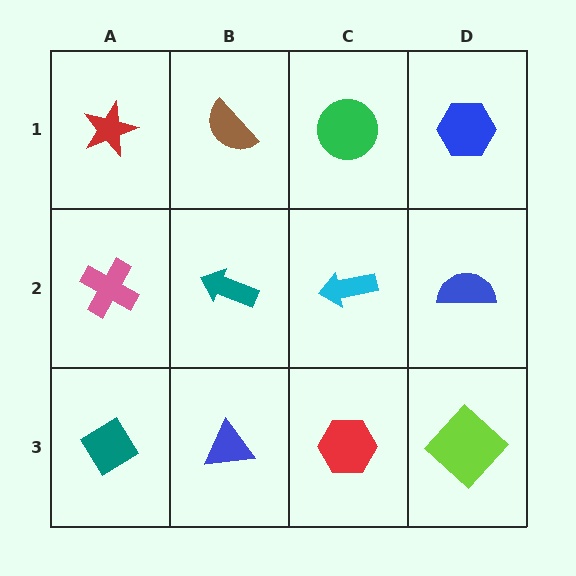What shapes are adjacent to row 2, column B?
A brown semicircle (row 1, column B), a blue triangle (row 3, column B), a pink cross (row 2, column A), a cyan arrow (row 2, column C).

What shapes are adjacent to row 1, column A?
A pink cross (row 2, column A), a brown semicircle (row 1, column B).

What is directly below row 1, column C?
A cyan arrow.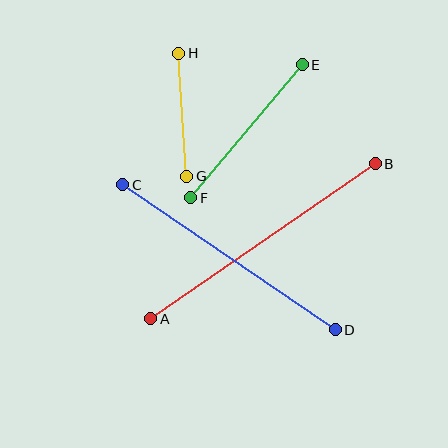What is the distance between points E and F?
The distance is approximately 174 pixels.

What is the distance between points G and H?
The distance is approximately 123 pixels.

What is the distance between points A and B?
The distance is approximately 273 pixels.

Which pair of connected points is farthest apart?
Points A and B are farthest apart.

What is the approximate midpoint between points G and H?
The midpoint is at approximately (183, 115) pixels.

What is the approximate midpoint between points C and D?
The midpoint is at approximately (229, 257) pixels.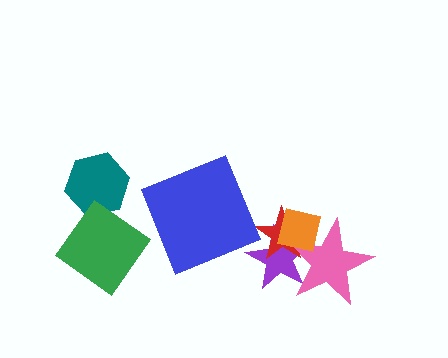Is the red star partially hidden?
Yes, it is partially covered by another shape.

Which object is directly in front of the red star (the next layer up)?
The pink star is directly in front of the red star.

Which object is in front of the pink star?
The orange square is in front of the pink star.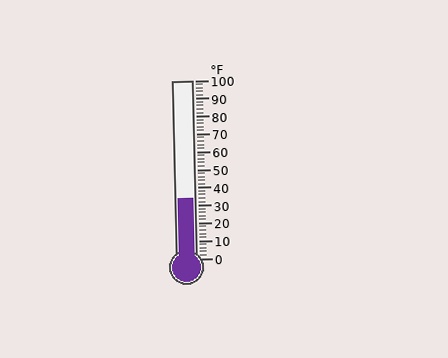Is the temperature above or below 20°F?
The temperature is above 20°F.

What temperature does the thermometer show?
The thermometer shows approximately 34°F.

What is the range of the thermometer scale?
The thermometer scale ranges from 0°F to 100°F.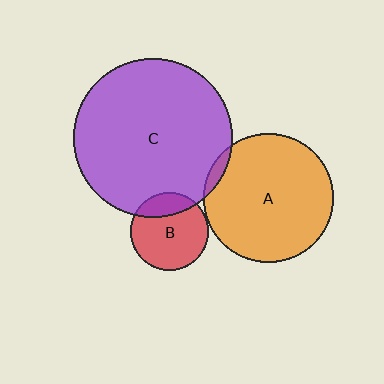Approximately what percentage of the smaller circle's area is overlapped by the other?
Approximately 20%.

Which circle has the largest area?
Circle C (purple).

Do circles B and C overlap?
Yes.